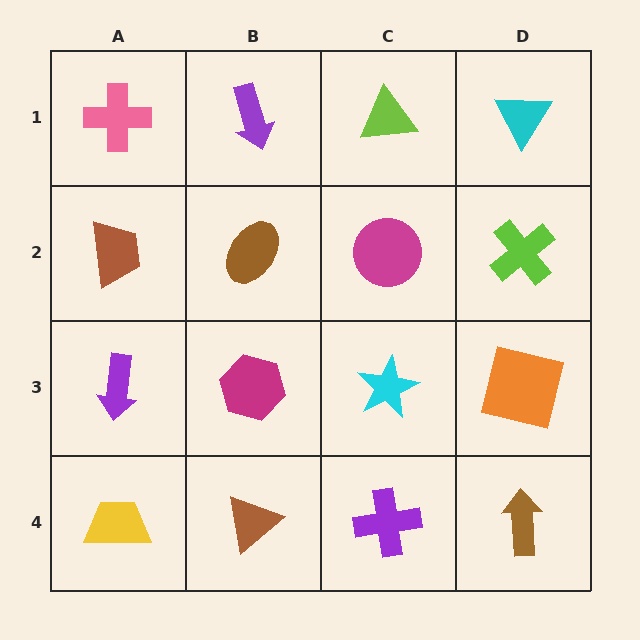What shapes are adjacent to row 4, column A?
A purple arrow (row 3, column A), a brown triangle (row 4, column B).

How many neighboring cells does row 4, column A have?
2.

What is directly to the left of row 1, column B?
A pink cross.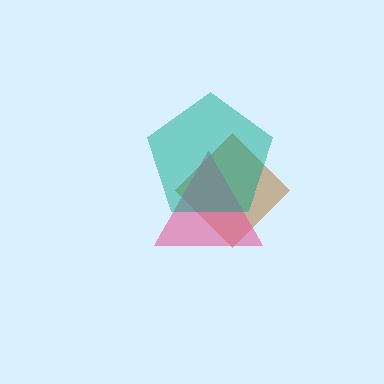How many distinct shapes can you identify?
There are 3 distinct shapes: a brown diamond, a pink triangle, a teal pentagon.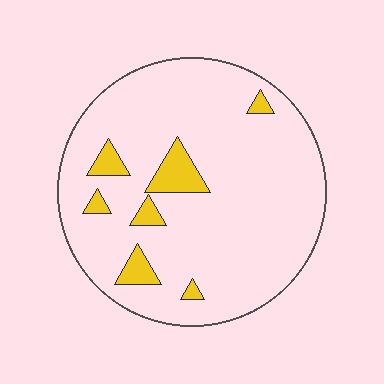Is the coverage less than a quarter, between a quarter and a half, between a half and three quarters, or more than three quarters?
Less than a quarter.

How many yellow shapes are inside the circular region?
7.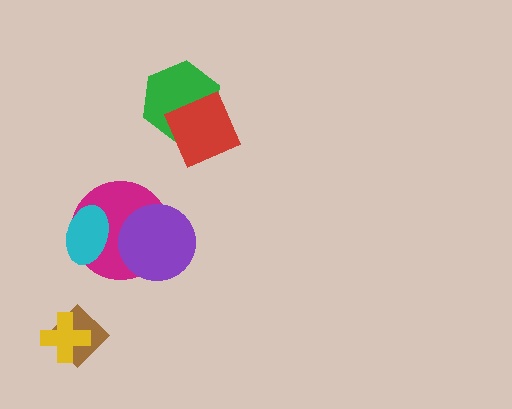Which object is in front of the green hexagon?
The red diamond is in front of the green hexagon.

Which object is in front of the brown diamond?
The yellow cross is in front of the brown diamond.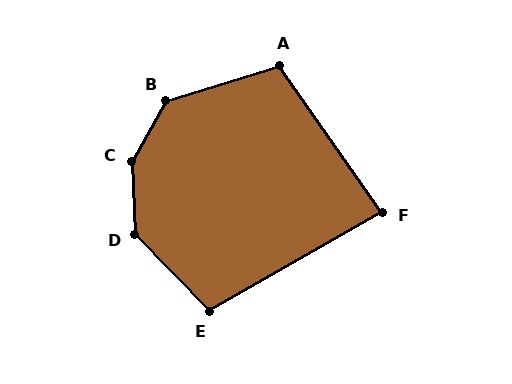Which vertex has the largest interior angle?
C, at approximately 148 degrees.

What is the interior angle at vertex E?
Approximately 104 degrees (obtuse).